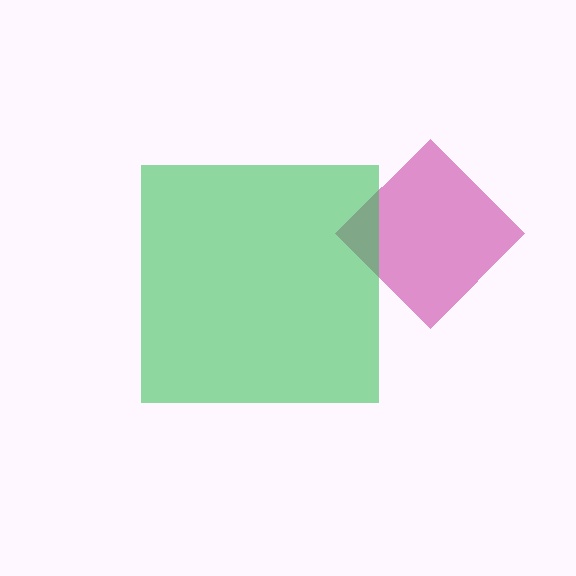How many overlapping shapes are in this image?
There are 2 overlapping shapes in the image.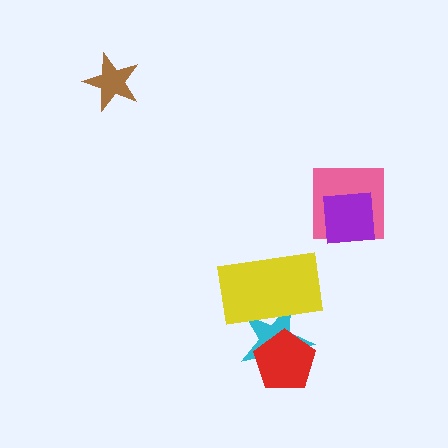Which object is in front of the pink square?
The purple square is in front of the pink square.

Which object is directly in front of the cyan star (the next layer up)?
The red pentagon is directly in front of the cyan star.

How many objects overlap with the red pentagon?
1 object overlaps with the red pentagon.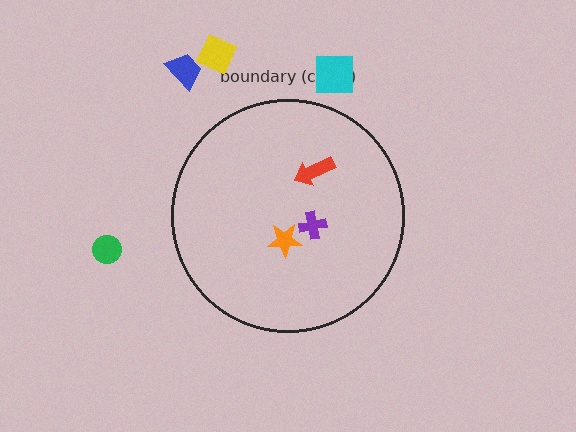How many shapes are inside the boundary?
3 inside, 4 outside.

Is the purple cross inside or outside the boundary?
Inside.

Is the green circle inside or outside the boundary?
Outside.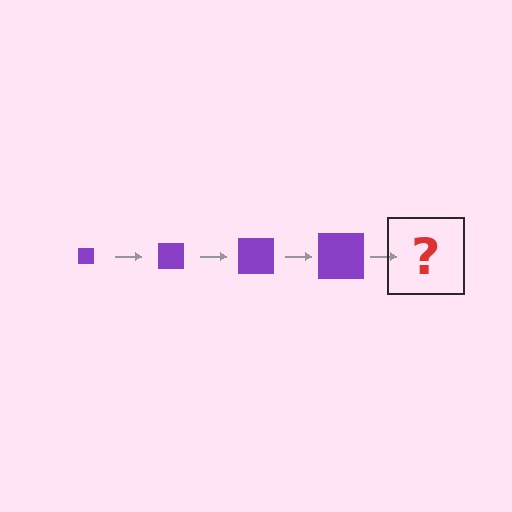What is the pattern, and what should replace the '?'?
The pattern is that the square gets progressively larger each step. The '?' should be a purple square, larger than the previous one.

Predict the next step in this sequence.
The next step is a purple square, larger than the previous one.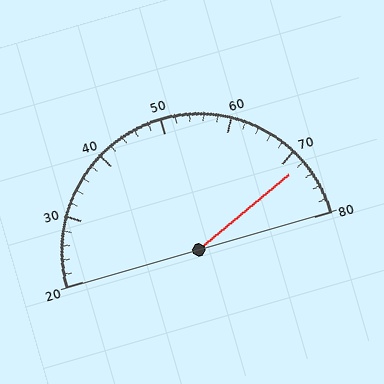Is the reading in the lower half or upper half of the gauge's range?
The reading is in the upper half of the range (20 to 80).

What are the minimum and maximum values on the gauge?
The gauge ranges from 20 to 80.